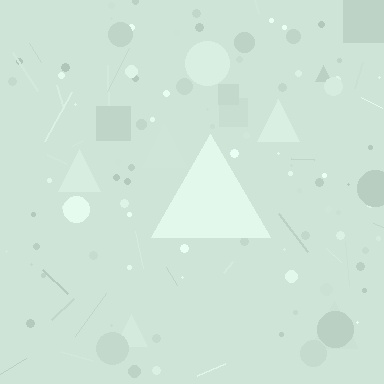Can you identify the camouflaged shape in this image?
The camouflaged shape is a triangle.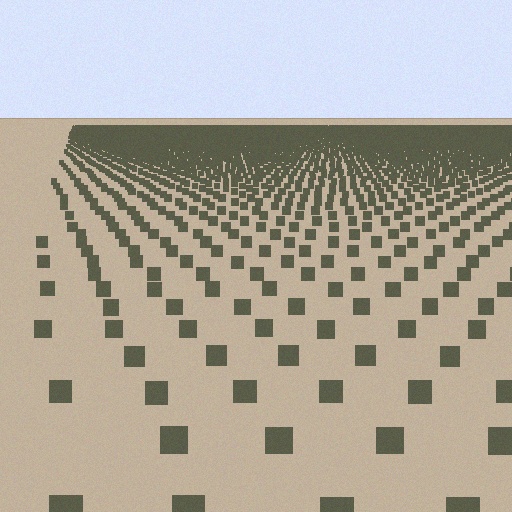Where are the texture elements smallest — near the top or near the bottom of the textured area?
Near the top.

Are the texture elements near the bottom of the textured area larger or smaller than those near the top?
Larger. Near the bottom, elements are closer to the viewer and appear at a bigger on-screen size.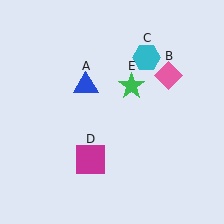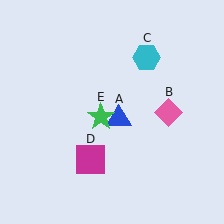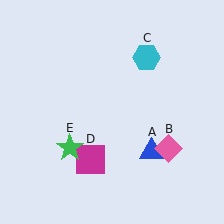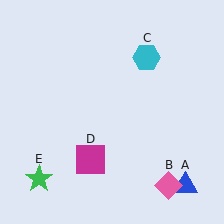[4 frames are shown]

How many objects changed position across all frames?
3 objects changed position: blue triangle (object A), pink diamond (object B), green star (object E).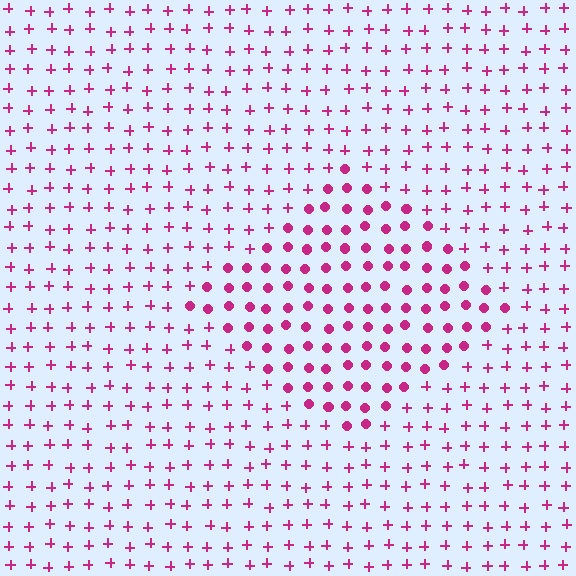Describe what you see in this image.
The image is filled with small magenta elements arranged in a uniform grid. A diamond-shaped region contains circles, while the surrounding area contains plus signs. The boundary is defined purely by the change in element shape.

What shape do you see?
I see a diamond.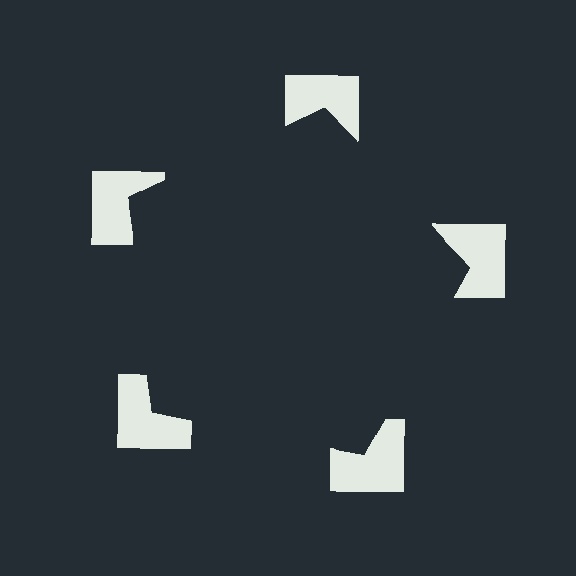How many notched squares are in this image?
There are 5 — one at each vertex of the illusory pentagon.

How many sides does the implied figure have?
5 sides.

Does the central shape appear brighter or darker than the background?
It typically appears slightly darker than the background, even though no actual brightness change is drawn.